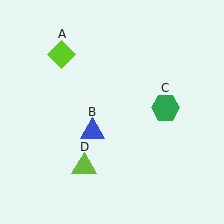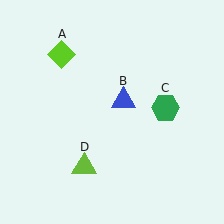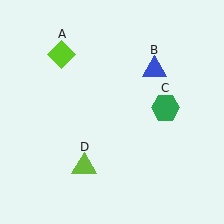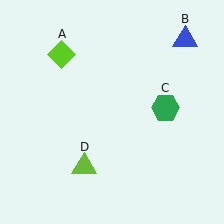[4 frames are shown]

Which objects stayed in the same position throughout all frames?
Lime diamond (object A) and green hexagon (object C) and lime triangle (object D) remained stationary.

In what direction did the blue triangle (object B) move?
The blue triangle (object B) moved up and to the right.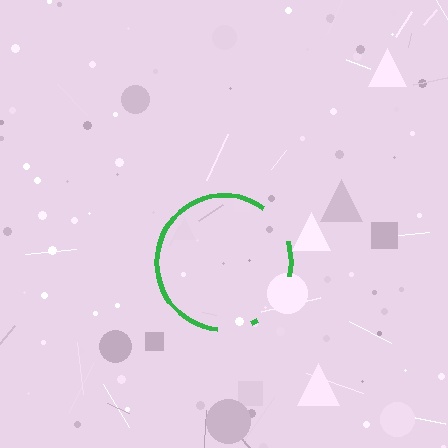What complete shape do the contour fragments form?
The contour fragments form a circle.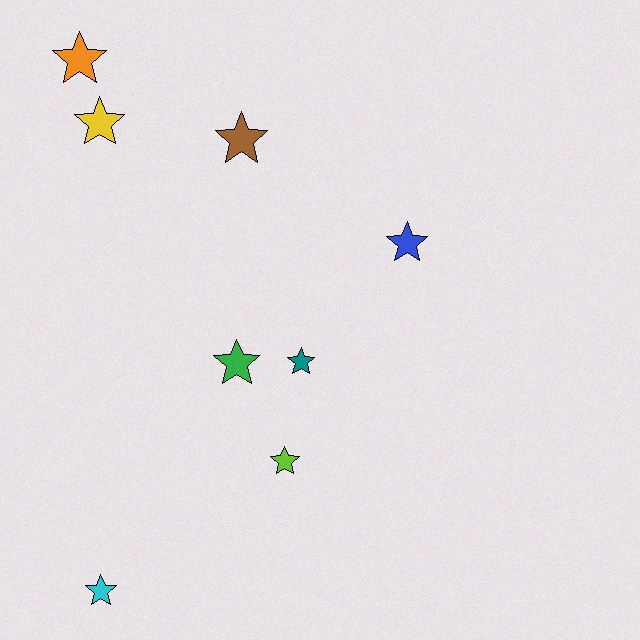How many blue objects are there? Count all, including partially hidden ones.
There is 1 blue object.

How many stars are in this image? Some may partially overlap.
There are 8 stars.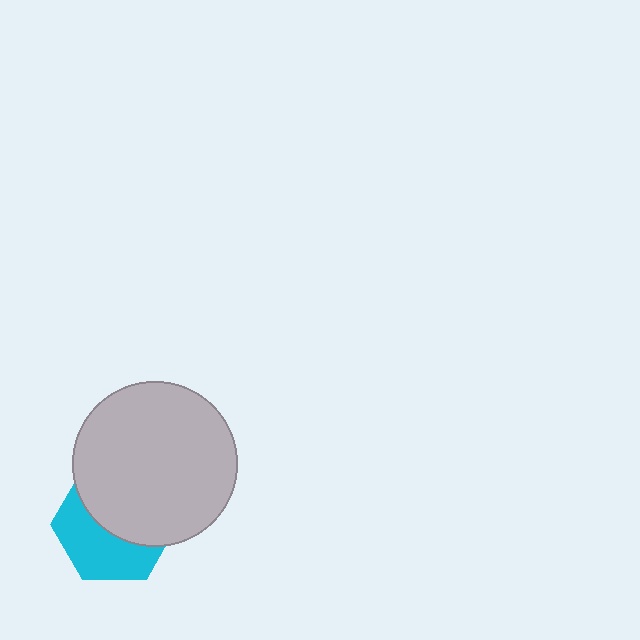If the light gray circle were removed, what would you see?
You would see the complete cyan hexagon.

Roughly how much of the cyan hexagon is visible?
About half of it is visible (roughly 47%).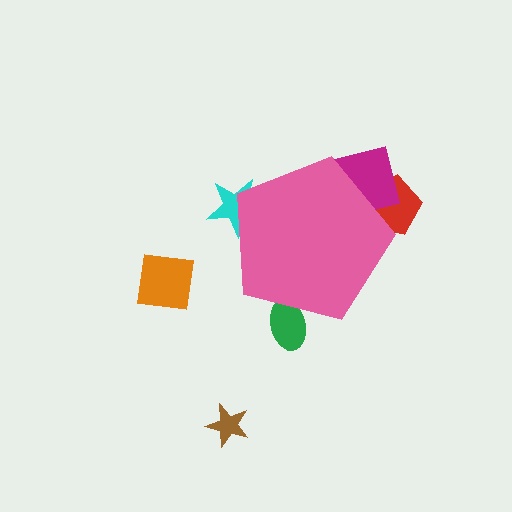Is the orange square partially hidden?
No, the orange square is fully visible.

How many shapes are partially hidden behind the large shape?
4 shapes are partially hidden.